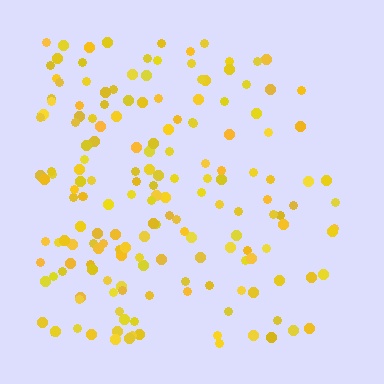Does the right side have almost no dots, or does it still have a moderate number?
Still a moderate number, just noticeably fewer than the left.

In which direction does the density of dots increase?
From right to left, with the left side densest.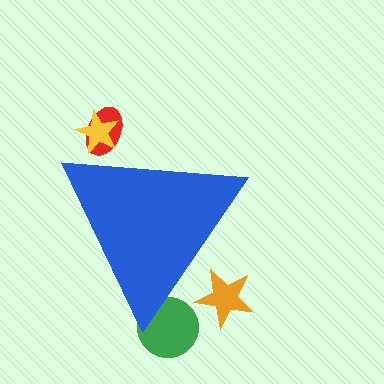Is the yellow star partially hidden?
Yes, the yellow star is partially hidden behind the blue triangle.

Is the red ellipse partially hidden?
Yes, the red ellipse is partially hidden behind the blue triangle.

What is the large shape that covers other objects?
A blue triangle.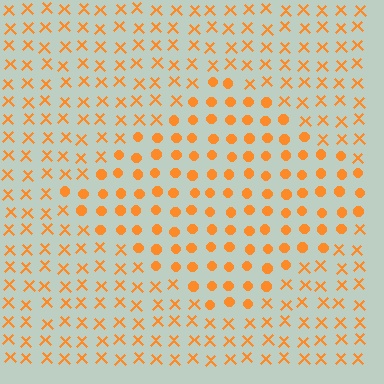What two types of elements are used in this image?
The image uses circles inside the diamond region and X marks outside it.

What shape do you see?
I see a diamond.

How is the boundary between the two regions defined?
The boundary is defined by a change in element shape: circles inside vs. X marks outside. All elements share the same color and spacing.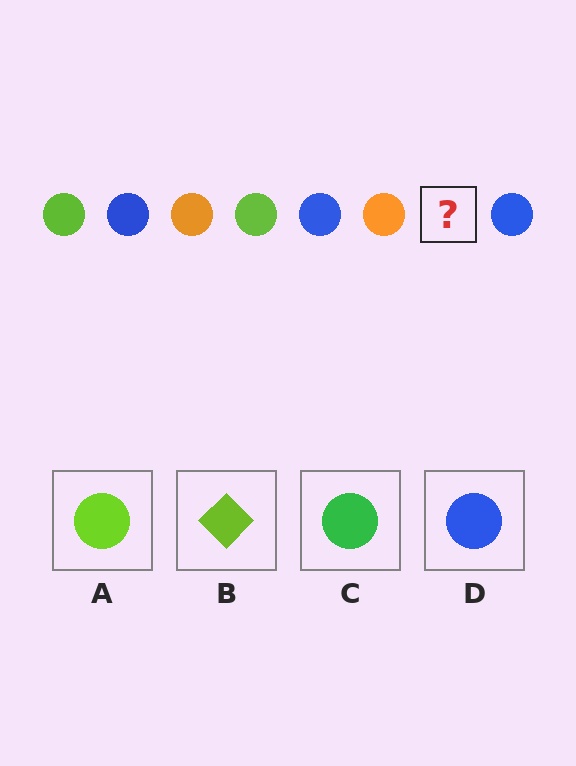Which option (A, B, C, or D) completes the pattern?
A.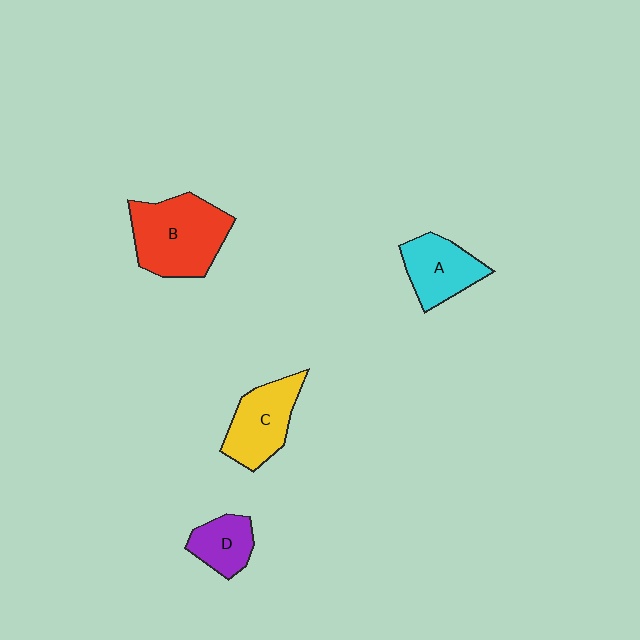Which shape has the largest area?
Shape B (red).